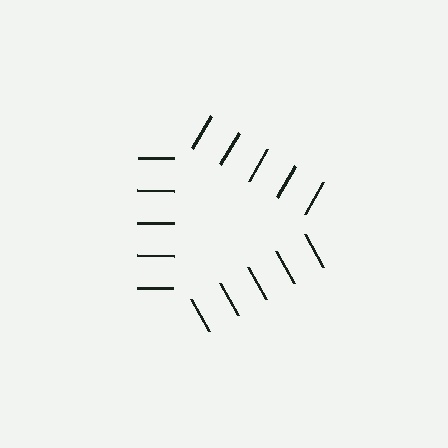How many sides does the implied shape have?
3 sides — the line-ends trace a triangle.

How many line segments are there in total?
15 — 5 along each of the 3 edges.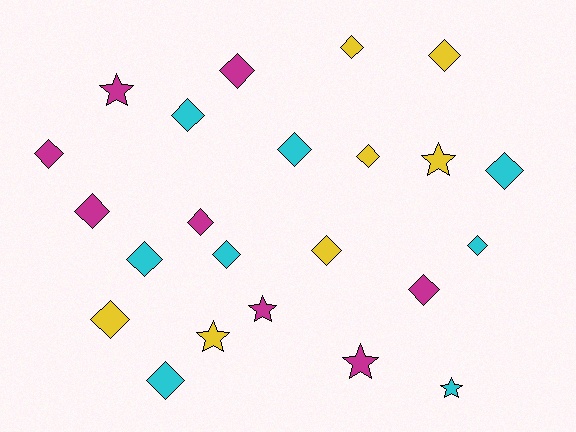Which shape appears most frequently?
Diamond, with 17 objects.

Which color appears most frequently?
Magenta, with 8 objects.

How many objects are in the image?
There are 23 objects.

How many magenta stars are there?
There are 3 magenta stars.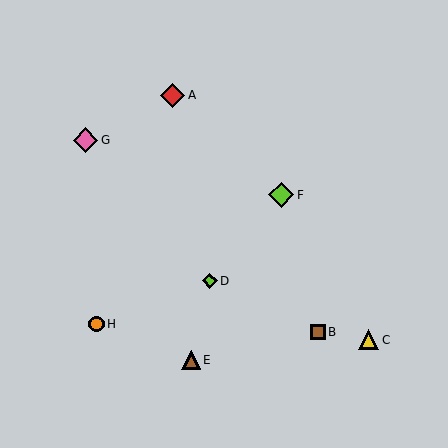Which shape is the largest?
The pink diamond (labeled G) is the largest.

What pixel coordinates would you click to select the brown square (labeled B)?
Click at (318, 332) to select the brown square B.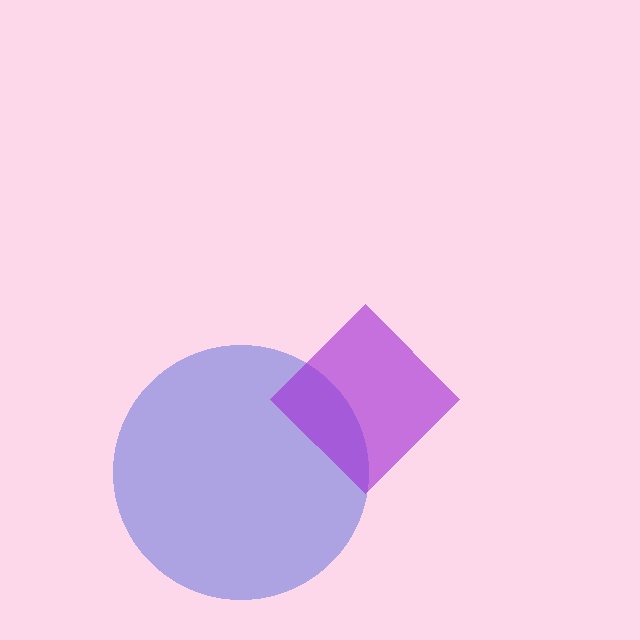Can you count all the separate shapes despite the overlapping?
Yes, there are 2 separate shapes.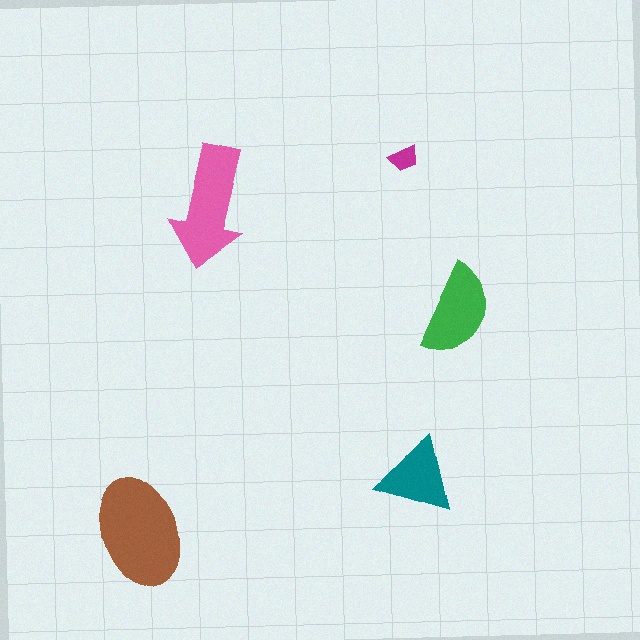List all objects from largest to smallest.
The brown ellipse, the pink arrow, the green semicircle, the teal triangle, the magenta trapezoid.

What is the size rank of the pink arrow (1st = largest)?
2nd.